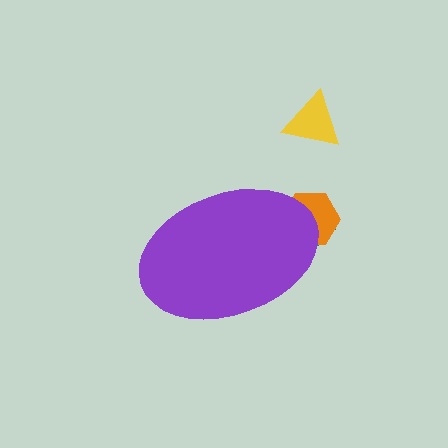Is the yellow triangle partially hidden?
No, the yellow triangle is fully visible.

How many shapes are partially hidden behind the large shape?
2 shapes are partially hidden.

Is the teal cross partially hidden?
Yes, the teal cross is partially hidden behind the purple ellipse.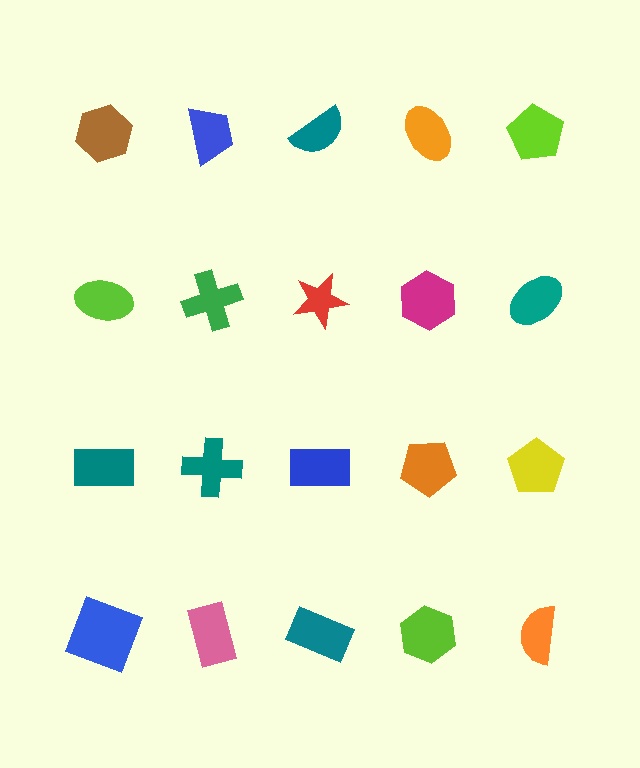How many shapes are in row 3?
5 shapes.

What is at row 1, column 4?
An orange ellipse.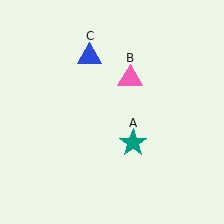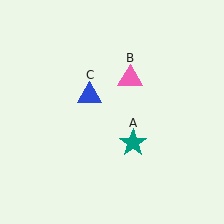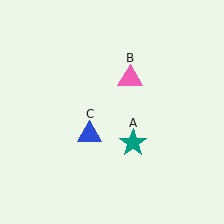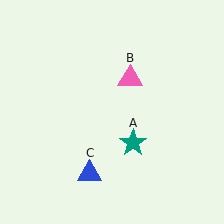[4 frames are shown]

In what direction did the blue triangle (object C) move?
The blue triangle (object C) moved down.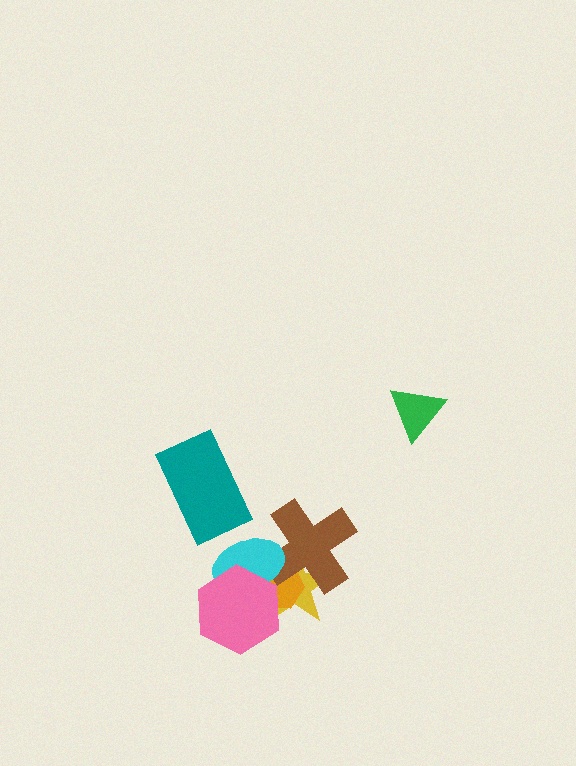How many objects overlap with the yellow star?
4 objects overlap with the yellow star.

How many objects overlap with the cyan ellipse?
4 objects overlap with the cyan ellipse.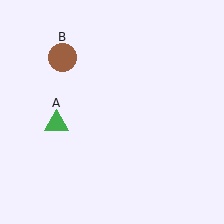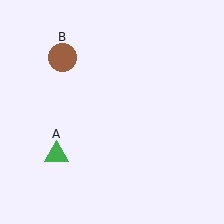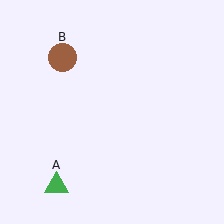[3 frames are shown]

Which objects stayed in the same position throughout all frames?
Brown circle (object B) remained stationary.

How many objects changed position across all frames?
1 object changed position: green triangle (object A).